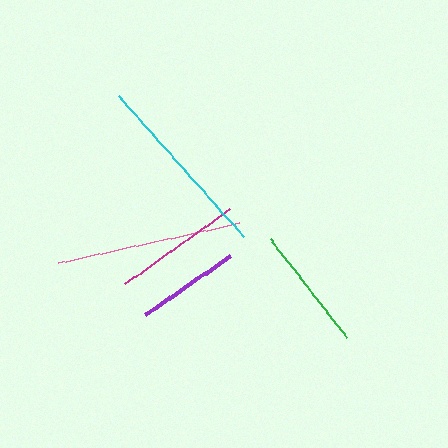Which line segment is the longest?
The cyan line is the longest at approximately 188 pixels.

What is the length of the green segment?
The green segment is approximately 125 pixels long.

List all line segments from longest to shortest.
From longest to shortest: cyan, pink, magenta, green, purple.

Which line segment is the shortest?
The purple line is the shortest at approximately 103 pixels.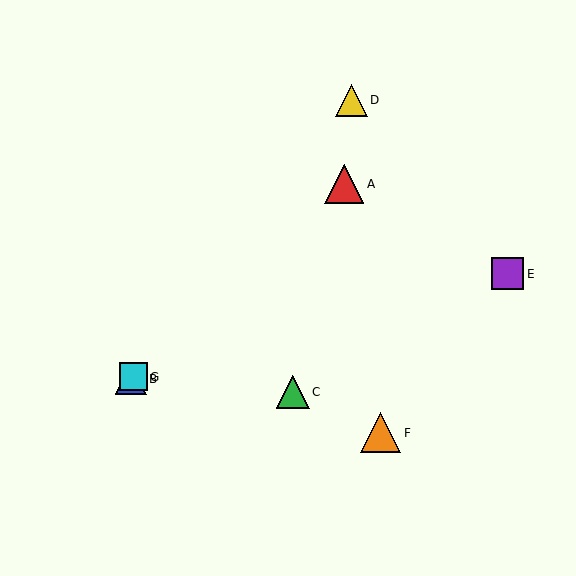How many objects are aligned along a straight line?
3 objects (A, B, G) are aligned along a straight line.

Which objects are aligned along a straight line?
Objects A, B, G are aligned along a straight line.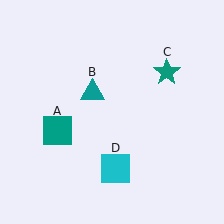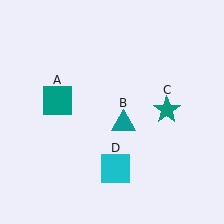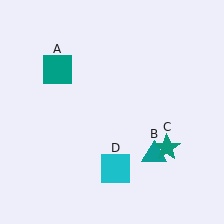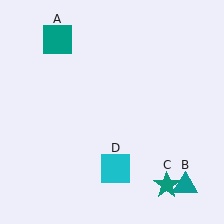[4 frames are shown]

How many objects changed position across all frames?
3 objects changed position: teal square (object A), teal triangle (object B), teal star (object C).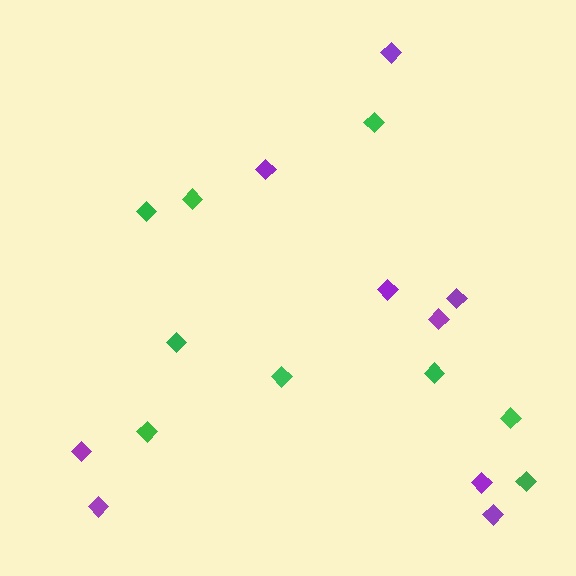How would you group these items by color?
There are 2 groups: one group of green diamonds (9) and one group of purple diamonds (9).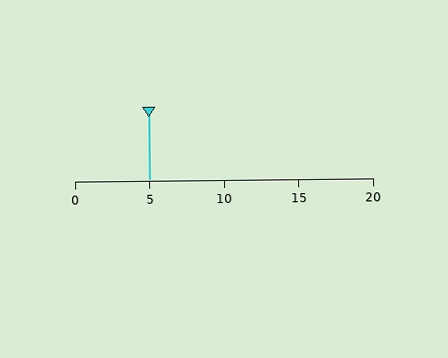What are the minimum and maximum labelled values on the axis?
The axis runs from 0 to 20.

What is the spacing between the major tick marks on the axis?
The major ticks are spaced 5 apart.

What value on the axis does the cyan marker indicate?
The marker indicates approximately 5.